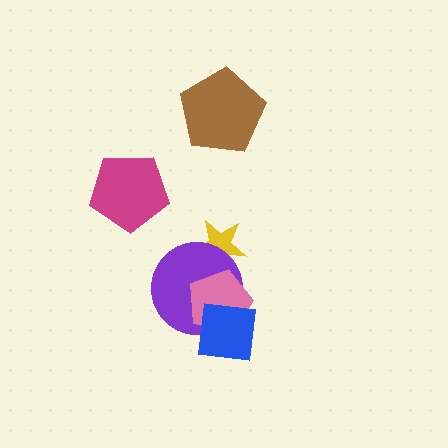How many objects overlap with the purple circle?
3 objects overlap with the purple circle.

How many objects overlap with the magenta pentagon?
0 objects overlap with the magenta pentagon.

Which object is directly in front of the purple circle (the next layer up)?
The pink pentagon is directly in front of the purple circle.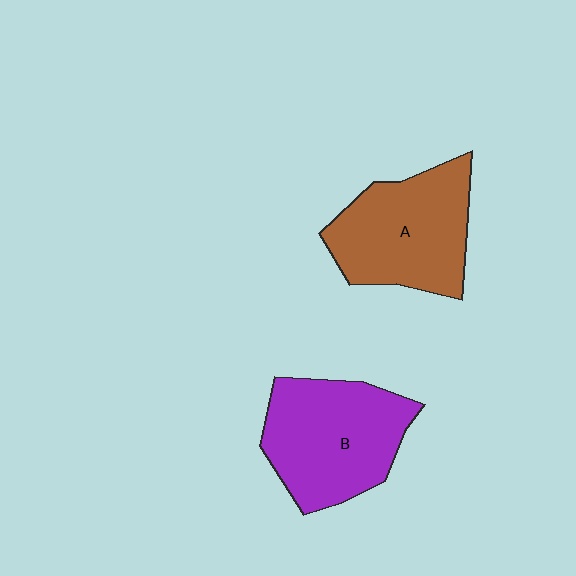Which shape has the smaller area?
Shape A (brown).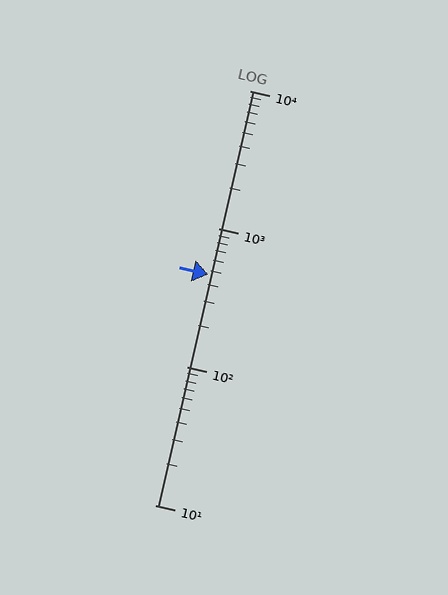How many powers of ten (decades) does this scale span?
The scale spans 3 decades, from 10 to 10000.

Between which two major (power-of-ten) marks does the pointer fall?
The pointer is between 100 and 1000.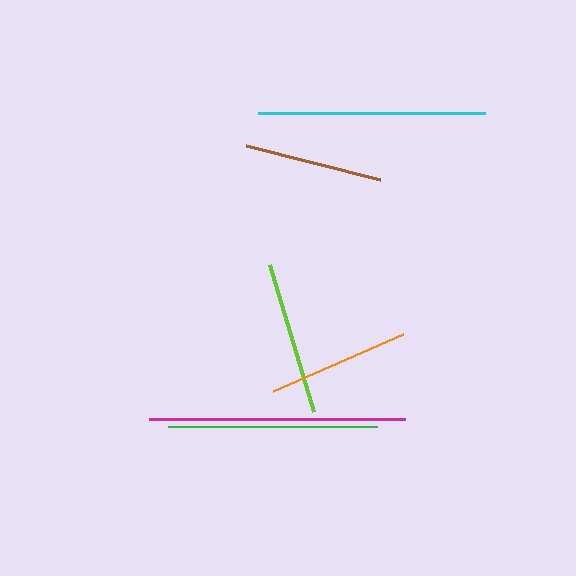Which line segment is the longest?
The magenta line is the longest at approximately 256 pixels.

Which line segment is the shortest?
The brown line is the shortest at approximately 139 pixels.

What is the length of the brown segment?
The brown segment is approximately 139 pixels long.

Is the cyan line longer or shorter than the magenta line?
The magenta line is longer than the cyan line.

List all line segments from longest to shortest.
From longest to shortest: magenta, cyan, green, lime, orange, brown.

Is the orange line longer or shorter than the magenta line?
The magenta line is longer than the orange line.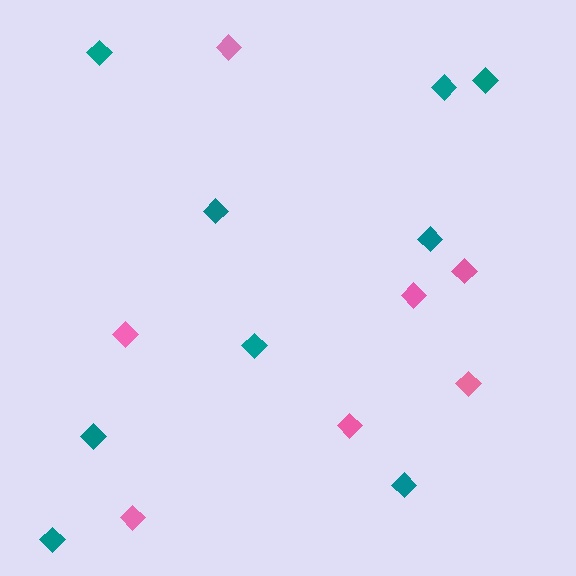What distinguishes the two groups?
There are 2 groups: one group of teal diamonds (9) and one group of pink diamonds (7).